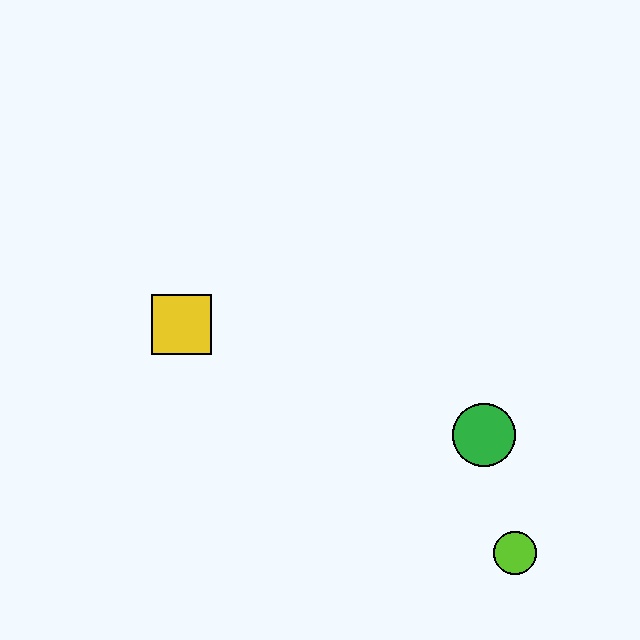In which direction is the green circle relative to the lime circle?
The green circle is above the lime circle.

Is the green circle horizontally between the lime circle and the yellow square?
Yes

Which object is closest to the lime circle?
The green circle is closest to the lime circle.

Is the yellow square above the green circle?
Yes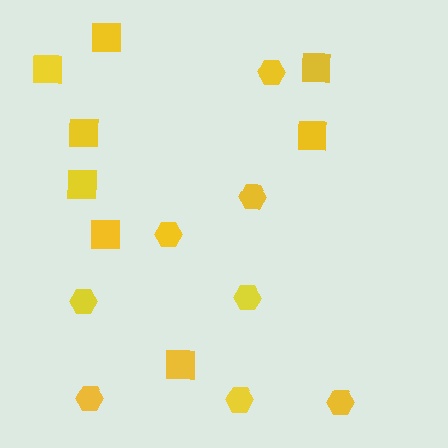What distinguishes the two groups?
There are 2 groups: one group of hexagons (8) and one group of squares (8).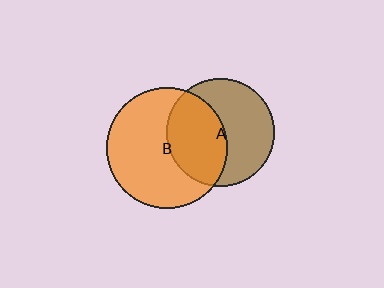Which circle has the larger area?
Circle B (orange).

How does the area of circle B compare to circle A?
Approximately 1.3 times.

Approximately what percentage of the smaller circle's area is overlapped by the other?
Approximately 45%.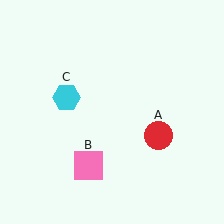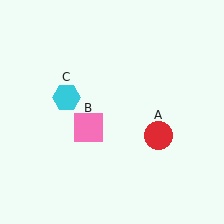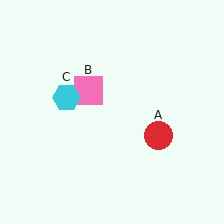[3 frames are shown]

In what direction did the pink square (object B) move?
The pink square (object B) moved up.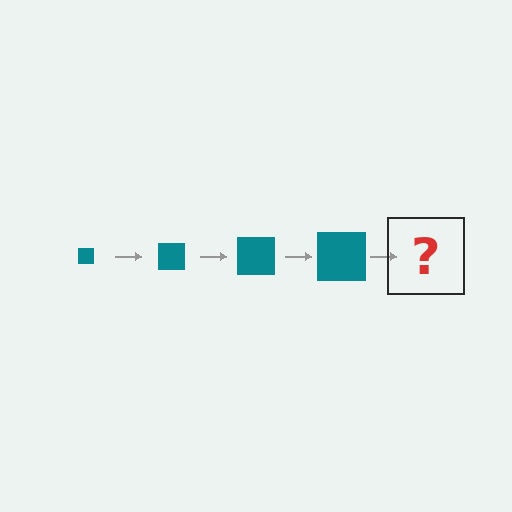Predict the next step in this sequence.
The next step is a teal square, larger than the previous one.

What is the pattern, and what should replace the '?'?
The pattern is that the square gets progressively larger each step. The '?' should be a teal square, larger than the previous one.